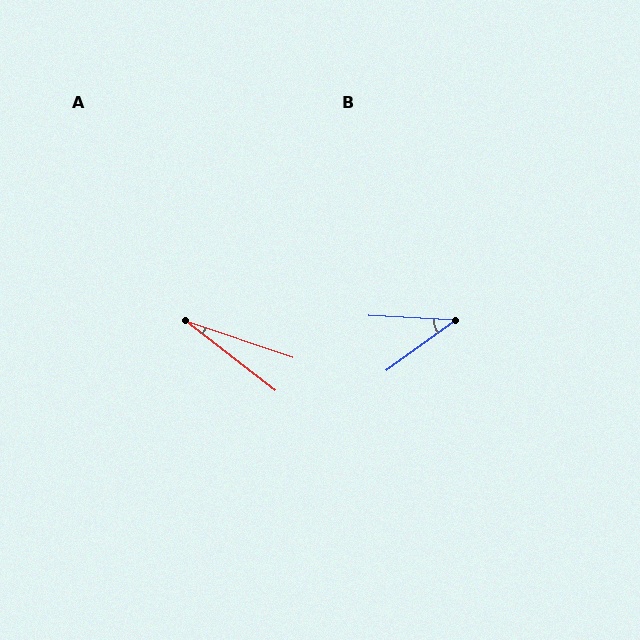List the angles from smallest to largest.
A (19°), B (39°).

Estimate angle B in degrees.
Approximately 39 degrees.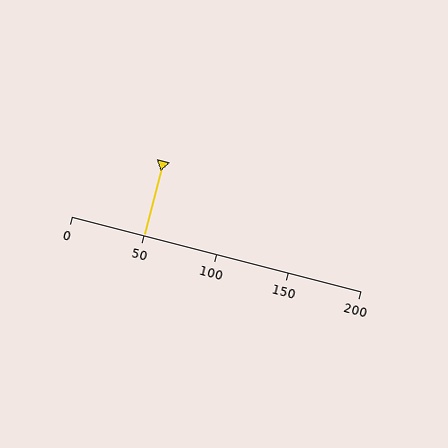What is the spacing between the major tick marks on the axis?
The major ticks are spaced 50 apart.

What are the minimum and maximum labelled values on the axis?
The axis runs from 0 to 200.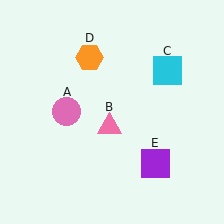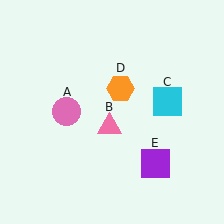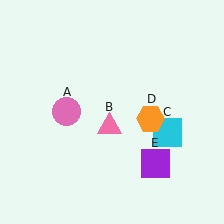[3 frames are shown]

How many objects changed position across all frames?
2 objects changed position: cyan square (object C), orange hexagon (object D).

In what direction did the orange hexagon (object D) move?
The orange hexagon (object D) moved down and to the right.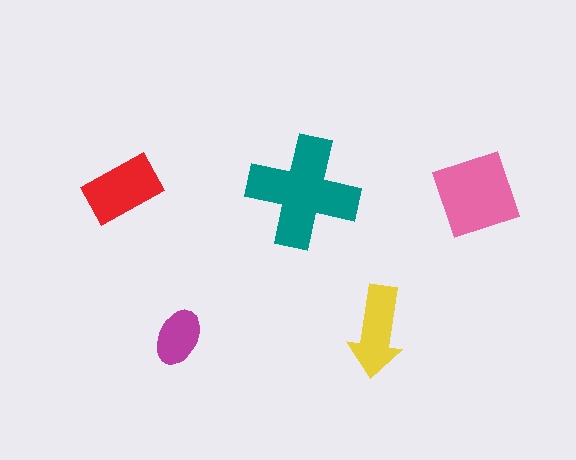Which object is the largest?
The teal cross.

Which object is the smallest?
The magenta ellipse.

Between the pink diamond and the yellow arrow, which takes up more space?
The pink diamond.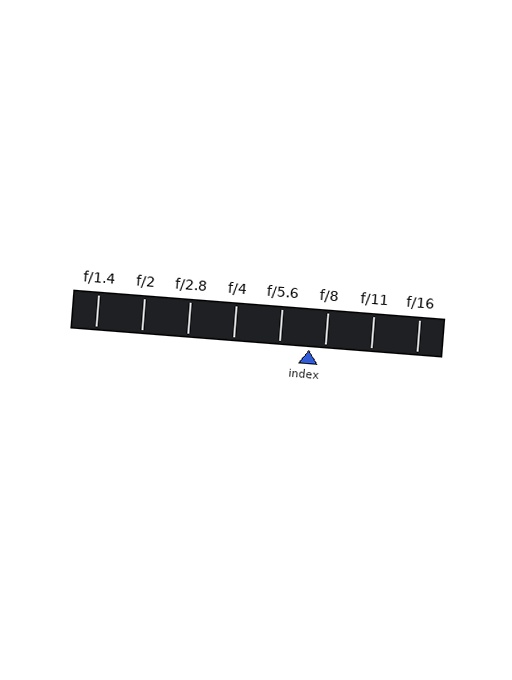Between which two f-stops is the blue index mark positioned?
The index mark is between f/5.6 and f/8.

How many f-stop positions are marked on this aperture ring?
There are 8 f-stop positions marked.